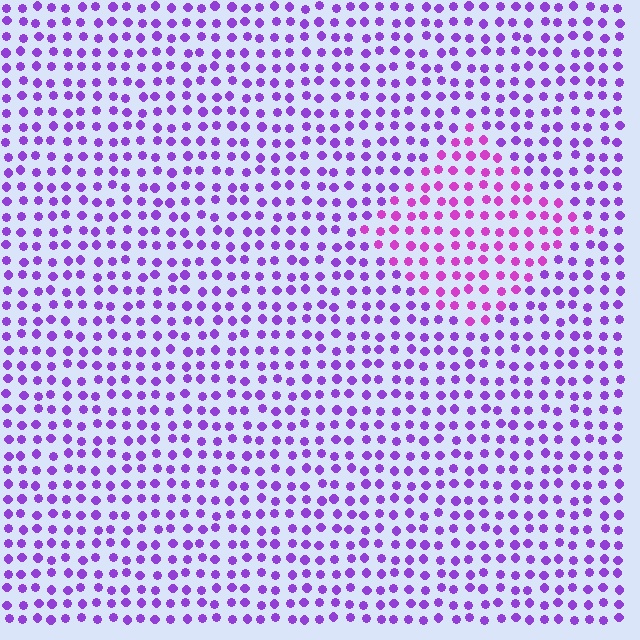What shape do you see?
I see a diamond.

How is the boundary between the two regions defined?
The boundary is defined purely by a slight shift in hue (about 31 degrees). Spacing, size, and orientation are identical on both sides.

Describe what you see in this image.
The image is filled with small purple elements in a uniform arrangement. A diamond-shaped region is visible where the elements are tinted to a slightly different hue, forming a subtle color boundary.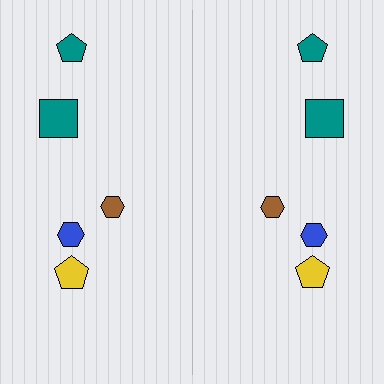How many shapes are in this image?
There are 10 shapes in this image.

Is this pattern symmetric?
Yes, this pattern has bilateral (reflection) symmetry.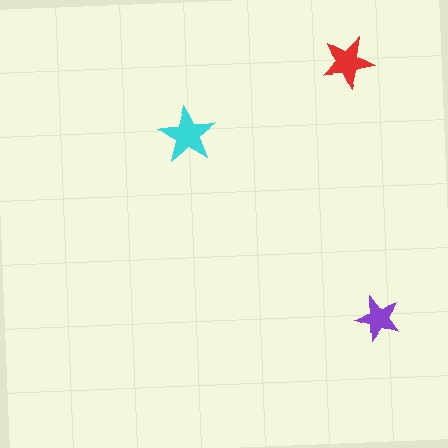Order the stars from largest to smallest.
the cyan one, the red one, the purple one.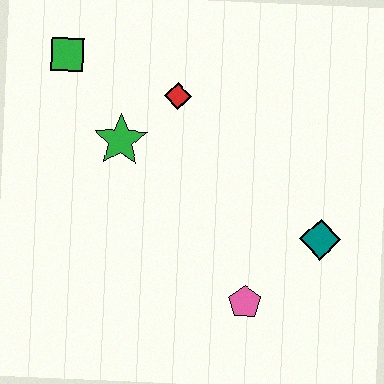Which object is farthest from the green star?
The teal diamond is farthest from the green star.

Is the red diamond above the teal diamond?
Yes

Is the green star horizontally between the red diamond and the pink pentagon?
No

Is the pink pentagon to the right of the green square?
Yes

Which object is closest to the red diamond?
The green star is closest to the red diamond.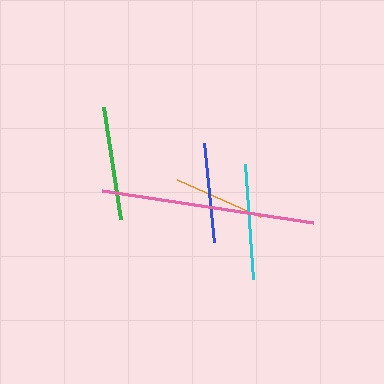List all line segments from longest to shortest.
From longest to shortest: pink, cyan, green, blue, orange.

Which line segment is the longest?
The pink line is the longest at approximately 214 pixels.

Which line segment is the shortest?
The orange line is the shortest at approximately 91 pixels.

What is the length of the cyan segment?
The cyan segment is approximately 116 pixels long.